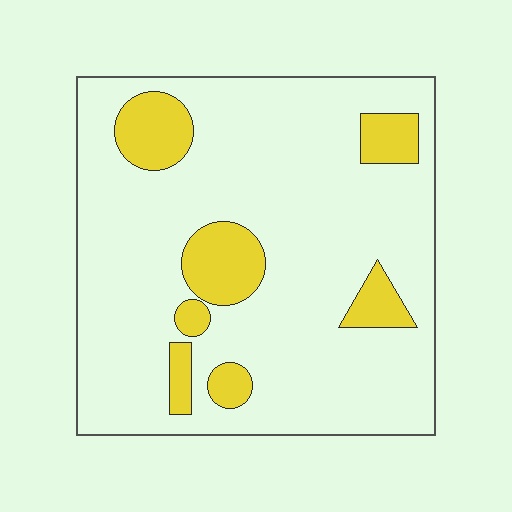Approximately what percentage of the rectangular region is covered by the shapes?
Approximately 15%.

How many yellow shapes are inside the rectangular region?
7.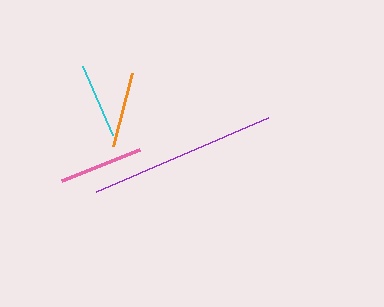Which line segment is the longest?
The purple line is the longest at approximately 187 pixels.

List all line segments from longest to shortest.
From longest to shortest: purple, pink, orange, cyan.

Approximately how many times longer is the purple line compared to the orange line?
The purple line is approximately 2.5 times the length of the orange line.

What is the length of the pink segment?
The pink segment is approximately 84 pixels long.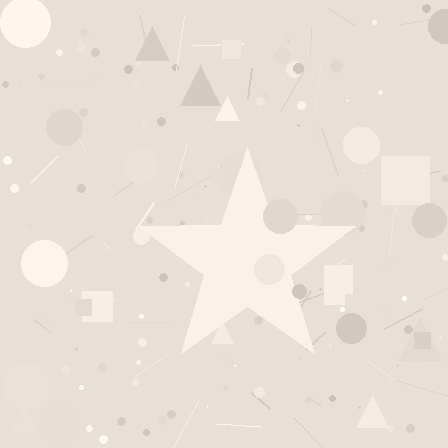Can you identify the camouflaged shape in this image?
The camouflaged shape is a star.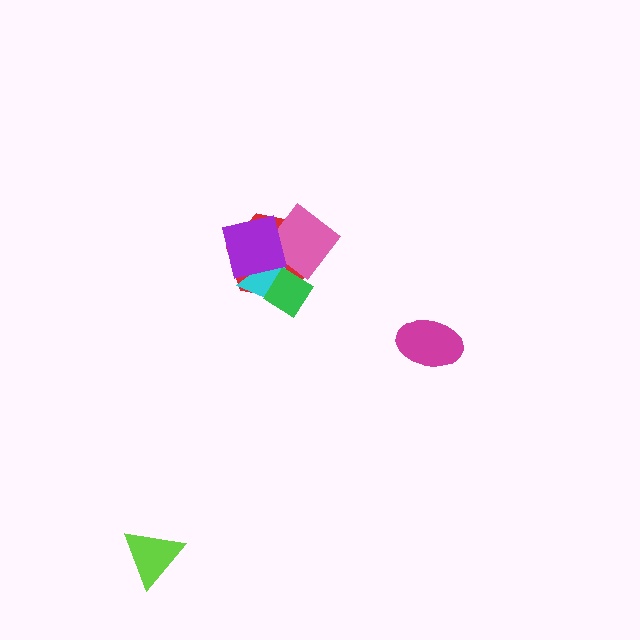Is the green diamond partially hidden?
Yes, it is partially covered by another shape.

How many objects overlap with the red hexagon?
4 objects overlap with the red hexagon.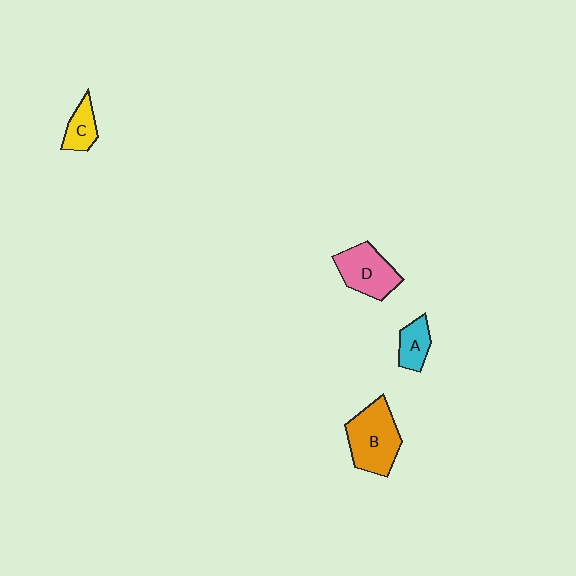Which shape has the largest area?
Shape B (orange).